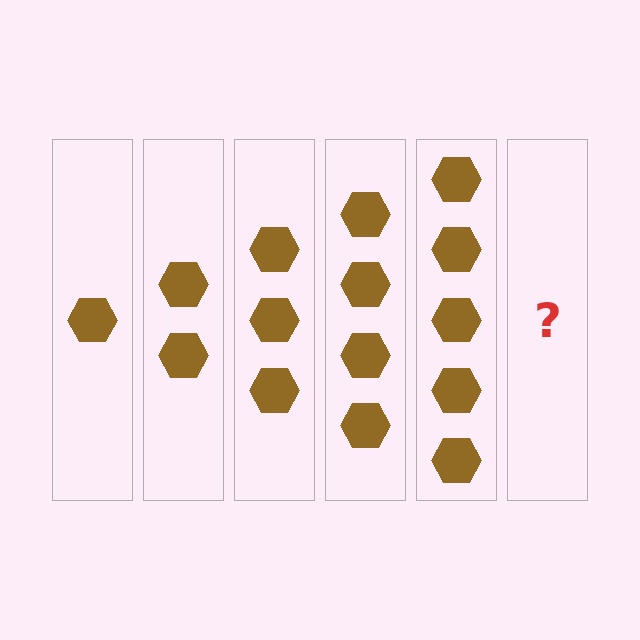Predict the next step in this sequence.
The next step is 6 hexagons.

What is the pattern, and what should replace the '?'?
The pattern is that each step adds one more hexagon. The '?' should be 6 hexagons.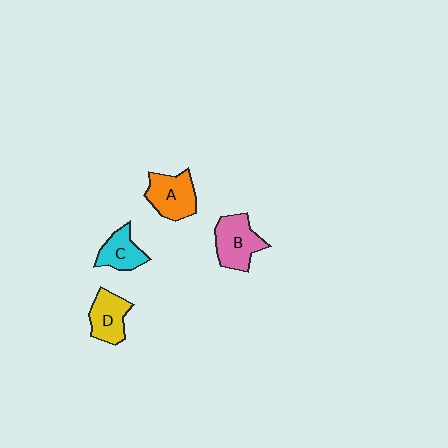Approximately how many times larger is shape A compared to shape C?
Approximately 1.4 times.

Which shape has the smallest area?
Shape C (cyan).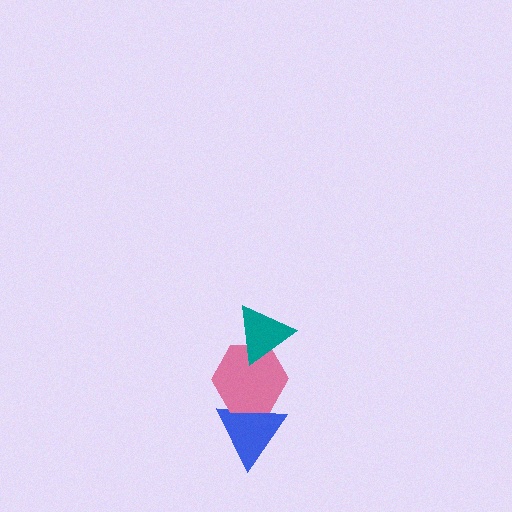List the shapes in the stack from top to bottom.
From top to bottom: the teal triangle, the pink hexagon, the blue triangle.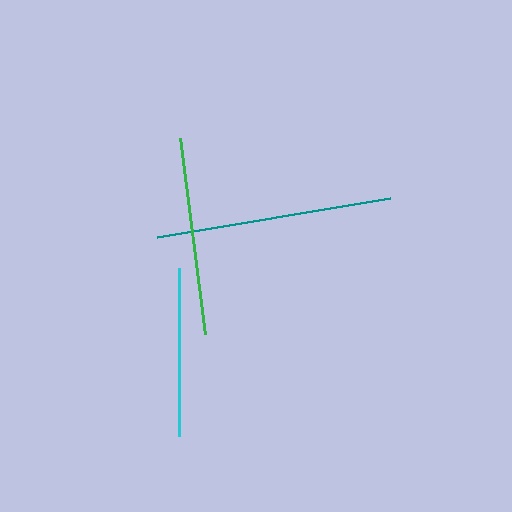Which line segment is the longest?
The teal line is the longest at approximately 236 pixels.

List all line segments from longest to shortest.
From longest to shortest: teal, green, cyan.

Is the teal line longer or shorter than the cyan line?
The teal line is longer than the cyan line.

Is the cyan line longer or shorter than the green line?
The green line is longer than the cyan line.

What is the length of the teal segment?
The teal segment is approximately 236 pixels long.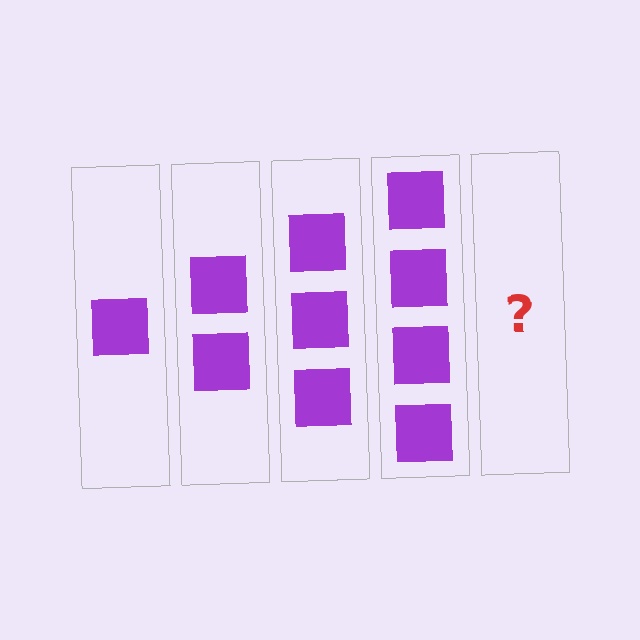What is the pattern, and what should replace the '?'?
The pattern is that each step adds one more square. The '?' should be 5 squares.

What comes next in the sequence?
The next element should be 5 squares.